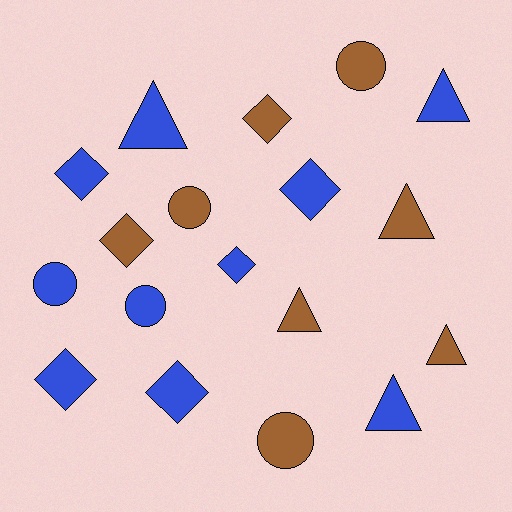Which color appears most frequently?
Blue, with 10 objects.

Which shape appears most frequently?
Diamond, with 7 objects.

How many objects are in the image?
There are 18 objects.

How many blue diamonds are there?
There are 5 blue diamonds.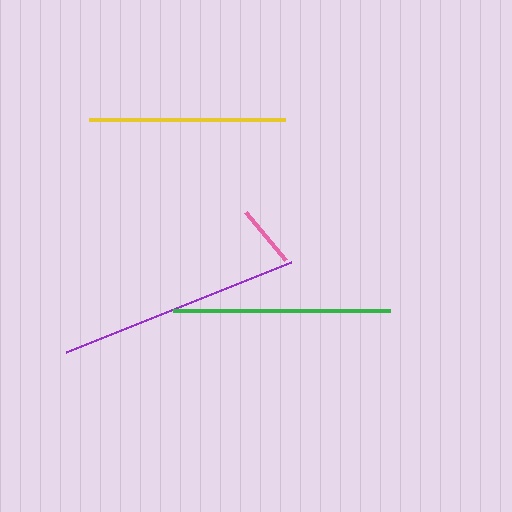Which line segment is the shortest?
The pink line is the shortest at approximately 62 pixels.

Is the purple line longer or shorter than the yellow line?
The purple line is longer than the yellow line.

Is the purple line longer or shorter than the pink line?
The purple line is longer than the pink line.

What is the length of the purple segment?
The purple segment is approximately 242 pixels long.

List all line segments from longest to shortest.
From longest to shortest: purple, green, yellow, pink.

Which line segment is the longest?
The purple line is the longest at approximately 242 pixels.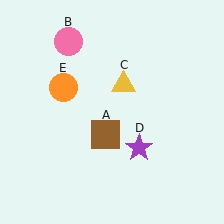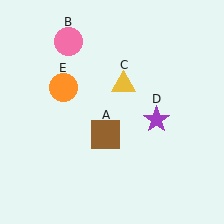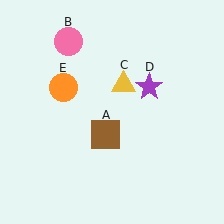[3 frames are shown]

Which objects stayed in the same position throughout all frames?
Brown square (object A) and pink circle (object B) and yellow triangle (object C) and orange circle (object E) remained stationary.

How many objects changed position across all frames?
1 object changed position: purple star (object D).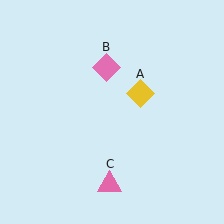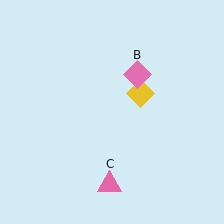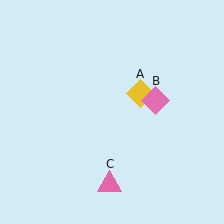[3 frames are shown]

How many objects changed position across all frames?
1 object changed position: pink diamond (object B).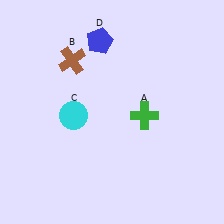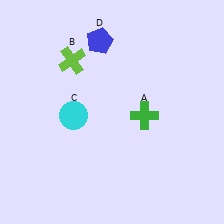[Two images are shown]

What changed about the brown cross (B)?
In Image 1, B is brown. In Image 2, it changed to lime.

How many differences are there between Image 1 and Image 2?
There is 1 difference between the two images.